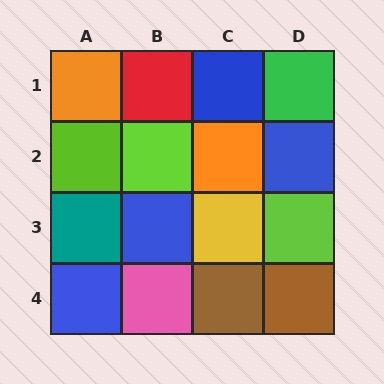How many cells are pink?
1 cell is pink.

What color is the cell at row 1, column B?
Red.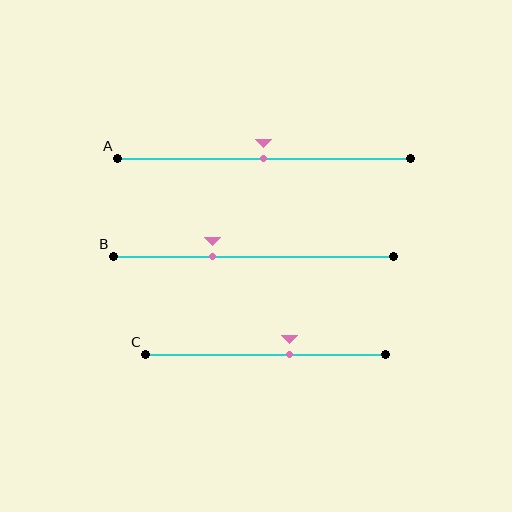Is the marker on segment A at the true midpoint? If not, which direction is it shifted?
Yes, the marker on segment A is at the true midpoint.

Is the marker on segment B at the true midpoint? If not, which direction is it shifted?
No, the marker on segment B is shifted to the left by about 15% of the segment length.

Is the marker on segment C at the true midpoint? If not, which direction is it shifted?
No, the marker on segment C is shifted to the right by about 10% of the segment length.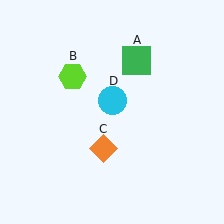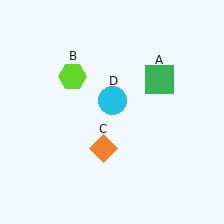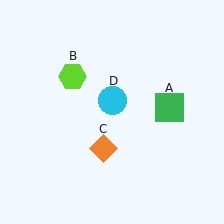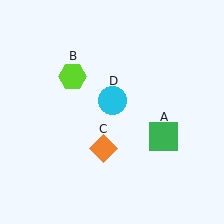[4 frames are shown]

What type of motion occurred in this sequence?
The green square (object A) rotated clockwise around the center of the scene.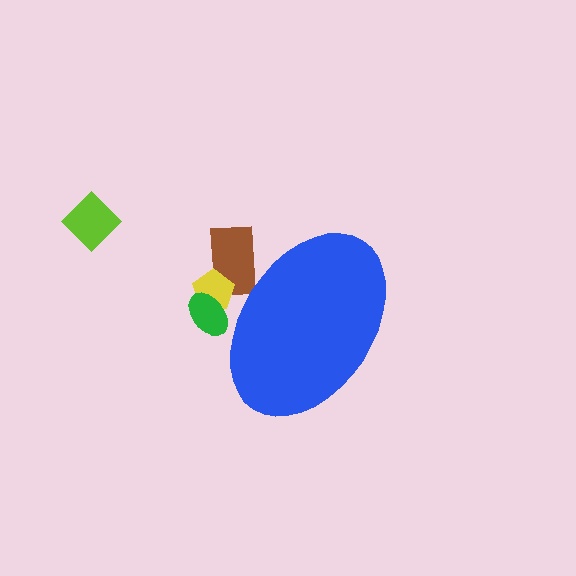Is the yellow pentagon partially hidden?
Yes, the yellow pentagon is partially hidden behind the blue ellipse.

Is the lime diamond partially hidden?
No, the lime diamond is fully visible.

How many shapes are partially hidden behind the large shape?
3 shapes are partially hidden.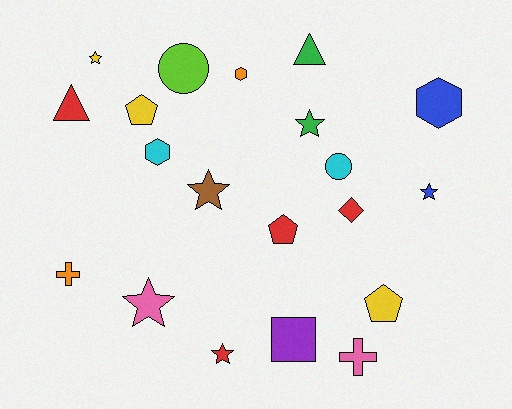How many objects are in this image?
There are 20 objects.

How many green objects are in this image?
There are 2 green objects.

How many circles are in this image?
There are 2 circles.